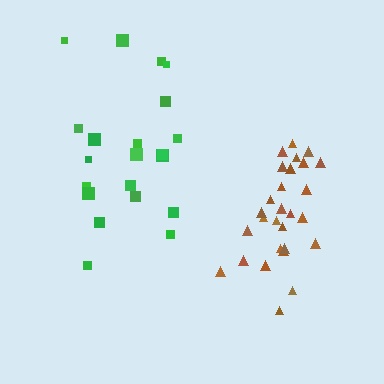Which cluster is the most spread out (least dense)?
Green.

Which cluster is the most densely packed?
Brown.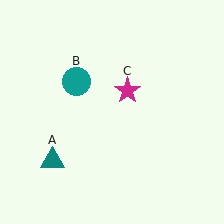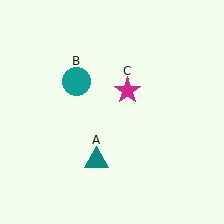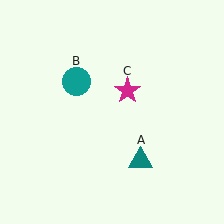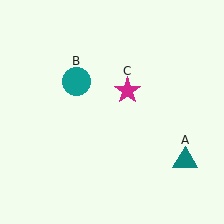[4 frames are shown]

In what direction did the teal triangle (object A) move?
The teal triangle (object A) moved right.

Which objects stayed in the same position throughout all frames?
Teal circle (object B) and magenta star (object C) remained stationary.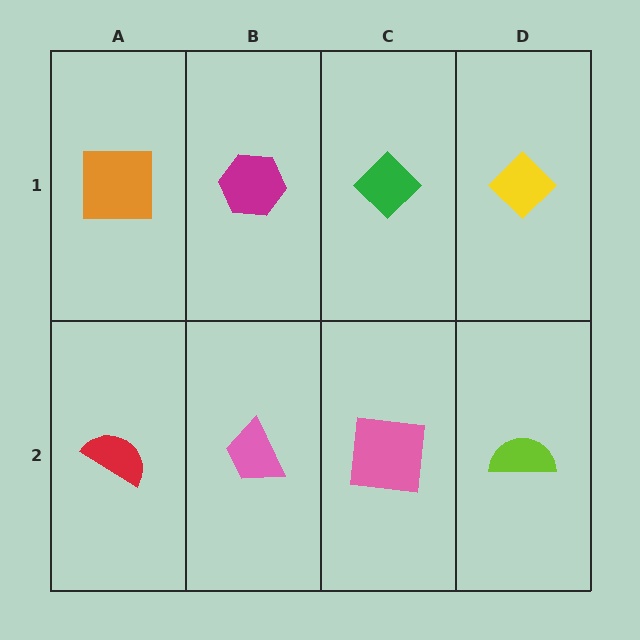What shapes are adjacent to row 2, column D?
A yellow diamond (row 1, column D), a pink square (row 2, column C).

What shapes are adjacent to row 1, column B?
A pink trapezoid (row 2, column B), an orange square (row 1, column A), a green diamond (row 1, column C).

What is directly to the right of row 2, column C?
A lime semicircle.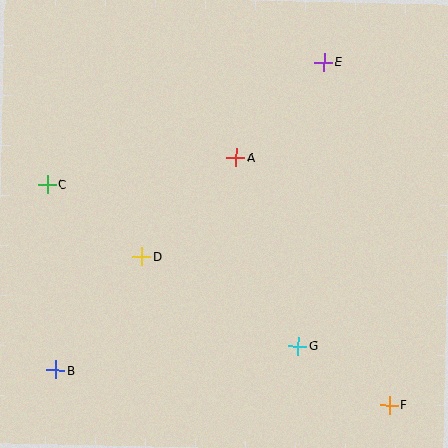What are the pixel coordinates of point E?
Point E is at (323, 63).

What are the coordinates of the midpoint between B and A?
The midpoint between B and A is at (146, 264).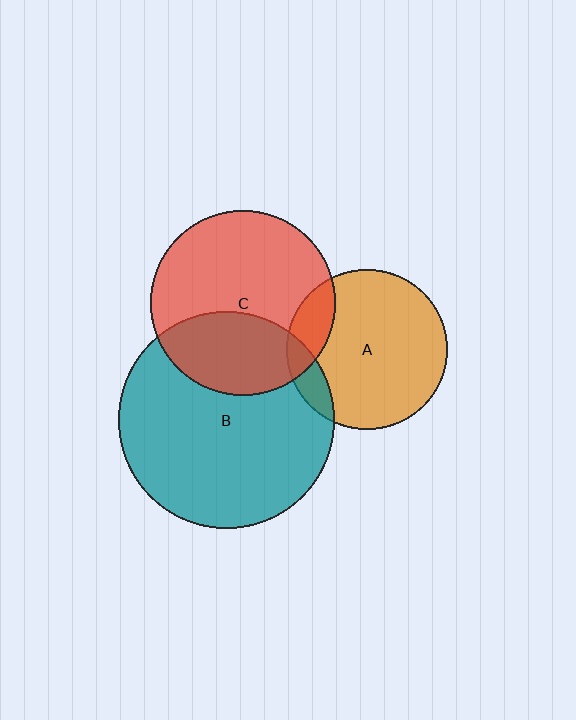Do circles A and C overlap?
Yes.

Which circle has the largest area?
Circle B (teal).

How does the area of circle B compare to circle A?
Approximately 1.8 times.